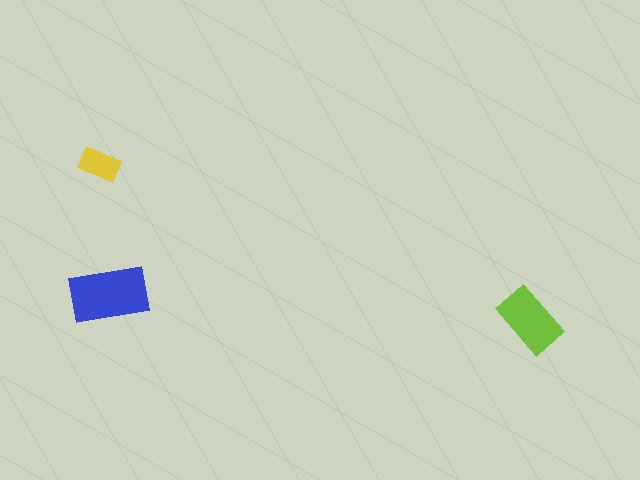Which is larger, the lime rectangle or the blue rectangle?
The blue one.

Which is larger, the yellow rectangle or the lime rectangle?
The lime one.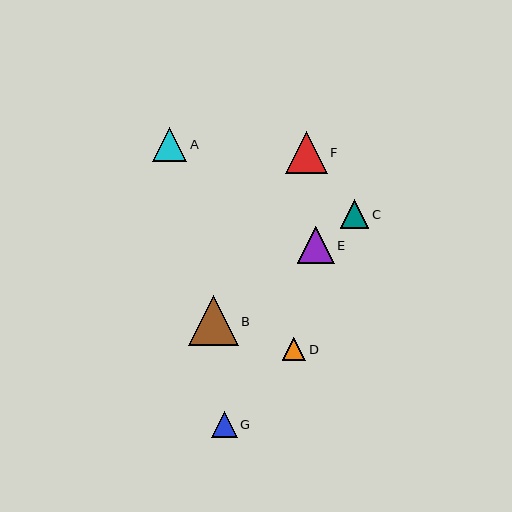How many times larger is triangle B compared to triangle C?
Triangle B is approximately 1.8 times the size of triangle C.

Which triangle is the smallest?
Triangle D is the smallest with a size of approximately 23 pixels.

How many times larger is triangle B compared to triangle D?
Triangle B is approximately 2.2 times the size of triangle D.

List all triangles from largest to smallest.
From largest to smallest: B, F, E, A, C, G, D.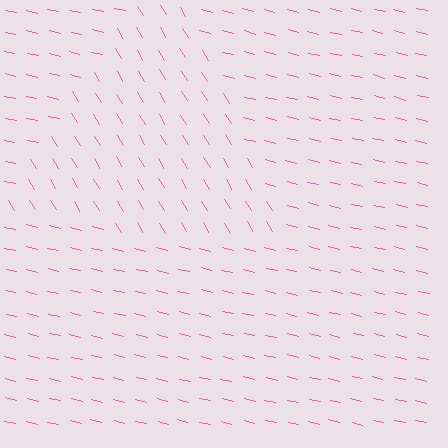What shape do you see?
I see a triangle.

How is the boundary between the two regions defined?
The boundary is defined purely by a change in line orientation (approximately 45 degrees difference). All lines are the same color and thickness.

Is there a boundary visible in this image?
Yes, there is a texture boundary formed by a change in line orientation.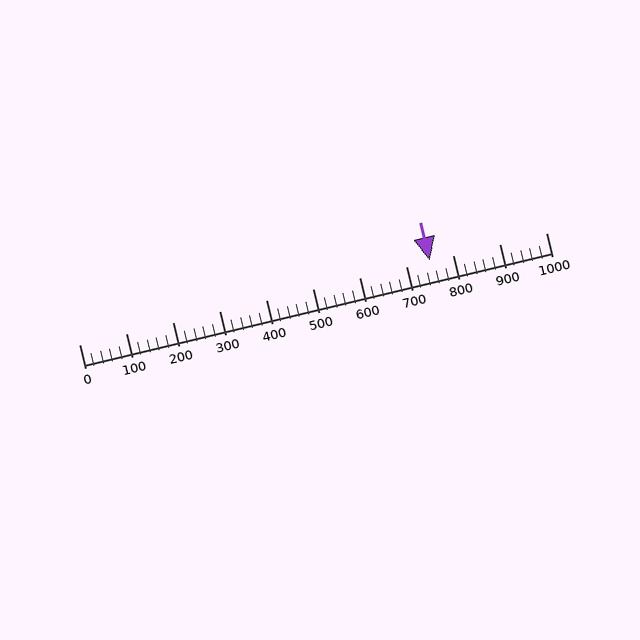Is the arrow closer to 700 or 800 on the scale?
The arrow is closer to 800.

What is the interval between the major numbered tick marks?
The major tick marks are spaced 100 units apart.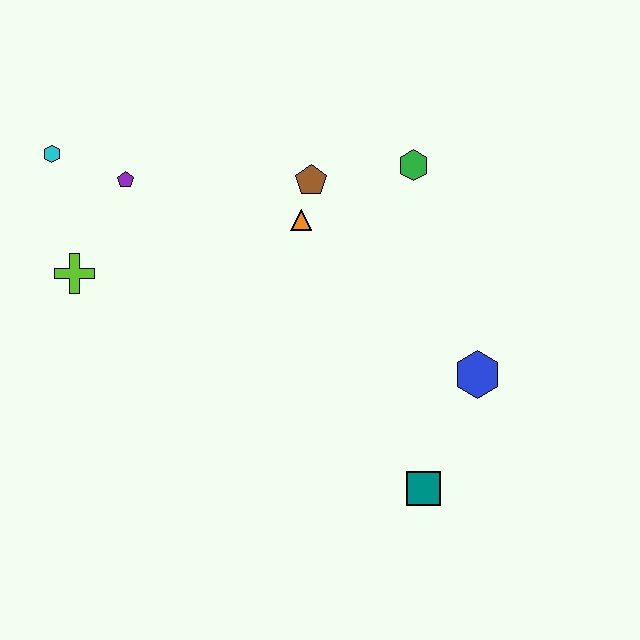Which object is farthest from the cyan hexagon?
The teal square is farthest from the cyan hexagon.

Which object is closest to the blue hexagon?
The teal square is closest to the blue hexagon.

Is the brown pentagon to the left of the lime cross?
No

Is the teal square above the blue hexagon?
No